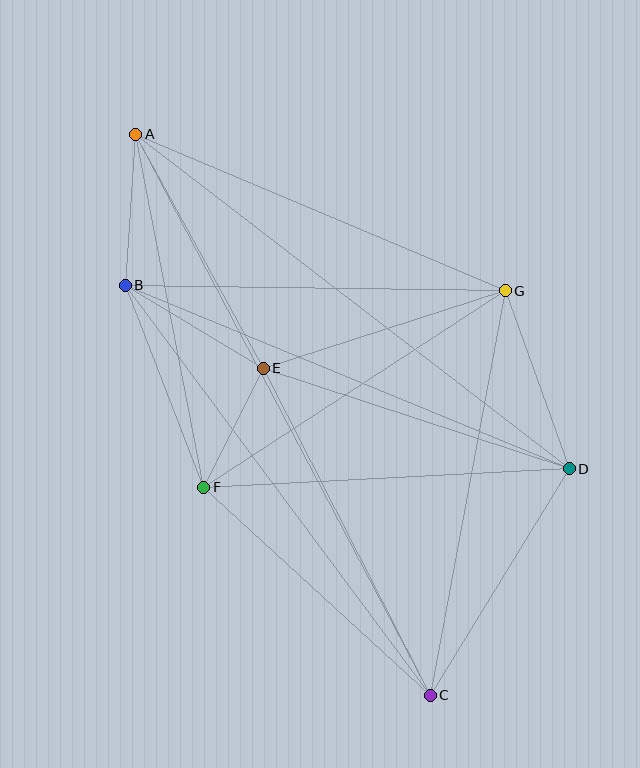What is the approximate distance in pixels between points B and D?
The distance between B and D is approximately 480 pixels.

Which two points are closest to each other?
Points E and F are closest to each other.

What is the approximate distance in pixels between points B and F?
The distance between B and F is approximately 217 pixels.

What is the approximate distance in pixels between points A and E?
The distance between A and E is approximately 267 pixels.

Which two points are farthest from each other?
Points A and C are farthest from each other.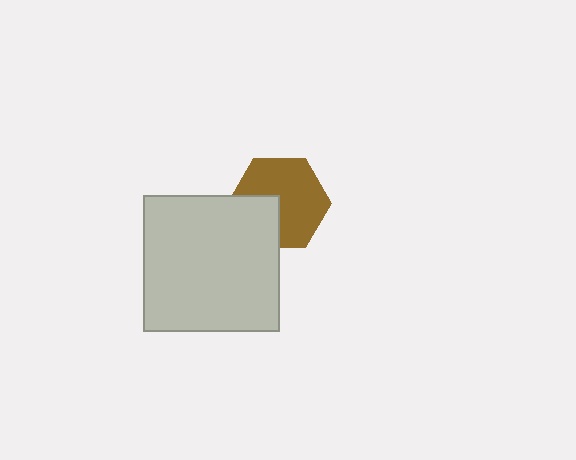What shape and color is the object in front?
The object in front is a light gray square.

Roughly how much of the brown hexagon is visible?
Most of it is visible (roughly 70%).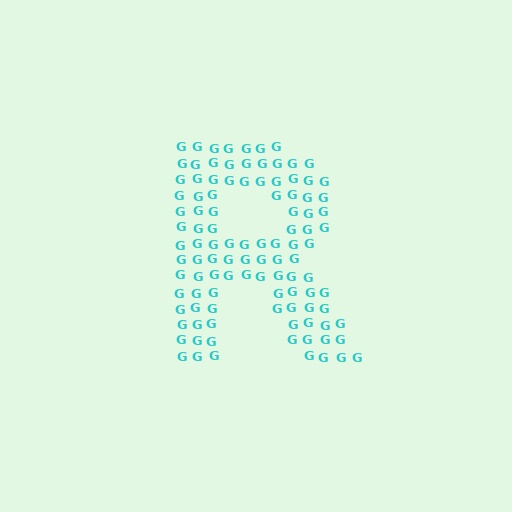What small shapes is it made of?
It is made of small letter G's.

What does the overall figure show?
The overall figure shows the letter R.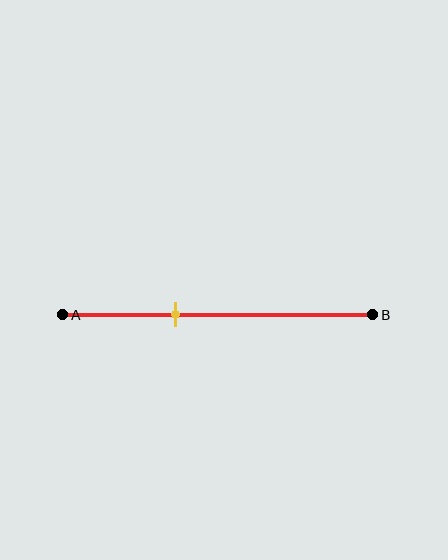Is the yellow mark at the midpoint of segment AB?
No, the mark is at about 35% from A, not at the 50% midpoint.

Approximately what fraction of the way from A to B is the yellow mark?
The yellow mark is approximately 35% of the way from A to B.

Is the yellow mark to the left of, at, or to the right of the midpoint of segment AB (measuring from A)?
The yellow mark is to the left of the midpoint of segment AB.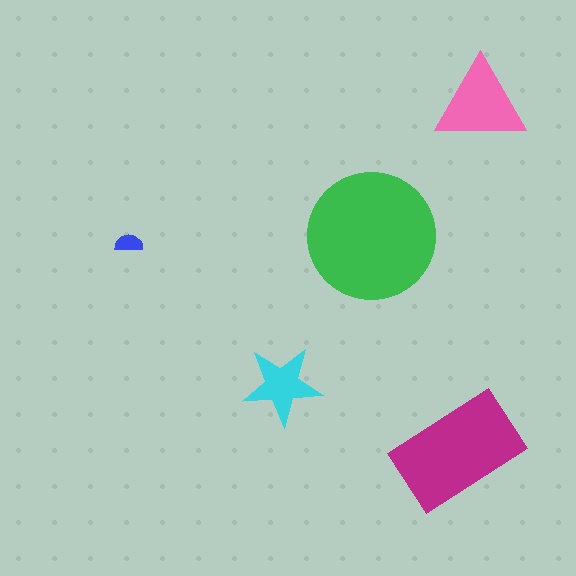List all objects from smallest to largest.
The blue semicircle, the cyan star, the pink triangle, the magenta rectangle, the green circle.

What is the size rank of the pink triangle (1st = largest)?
3rd.